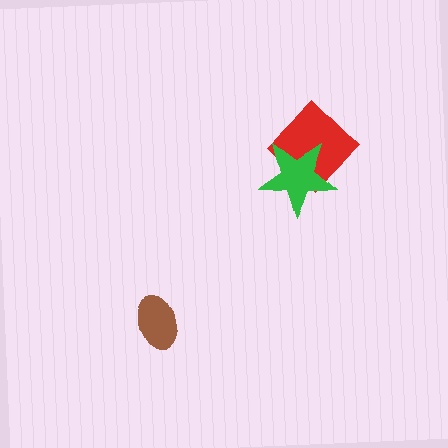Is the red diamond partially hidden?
Yes, it is partially covered by another shape.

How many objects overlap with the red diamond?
1 object overlaps with the red diamond.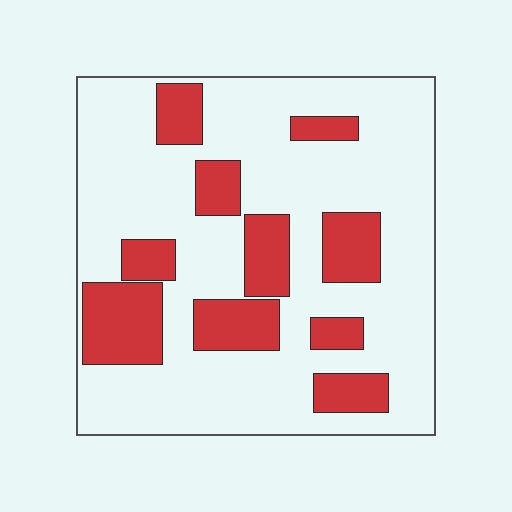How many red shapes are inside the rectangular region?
10.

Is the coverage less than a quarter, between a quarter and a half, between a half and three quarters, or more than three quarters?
Between a quarter and a half.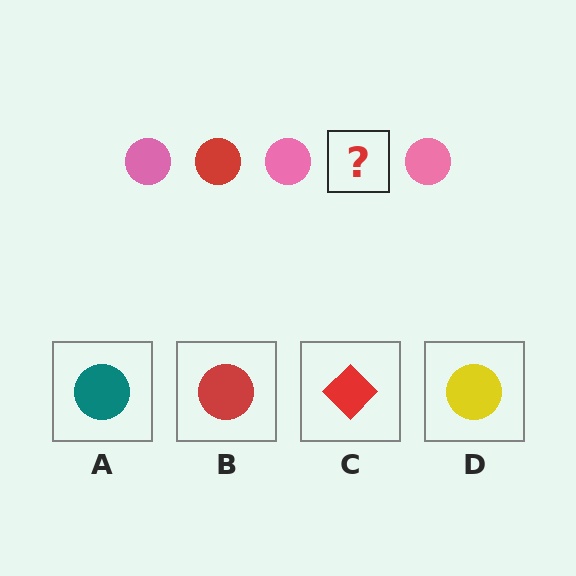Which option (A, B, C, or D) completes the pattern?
B.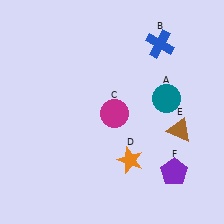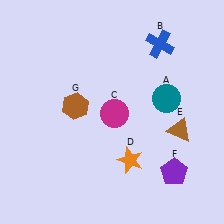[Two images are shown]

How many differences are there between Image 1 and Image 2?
There is 1 difference between the two images.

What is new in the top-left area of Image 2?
A brown hexagon (G) was added in the top-left area of Image 2.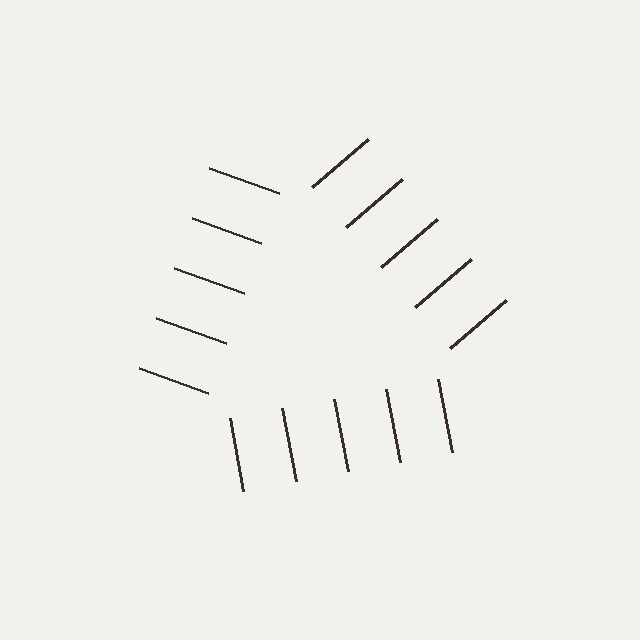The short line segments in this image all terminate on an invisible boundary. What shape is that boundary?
An illusory triangle — the line segments terminate on its edges but no continuous stroke is drawn.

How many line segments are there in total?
15 — 5 along each of the 3 edges.